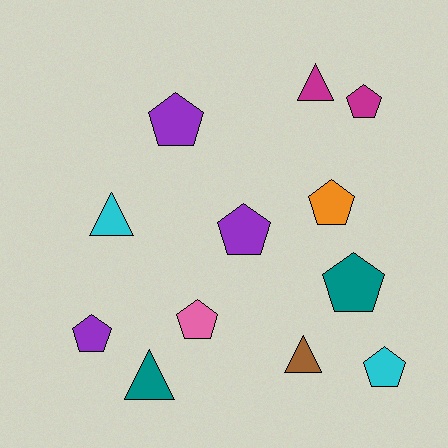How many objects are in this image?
There are 12 objects.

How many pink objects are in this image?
There is 1 pink object.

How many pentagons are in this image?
There are 8 pentagons.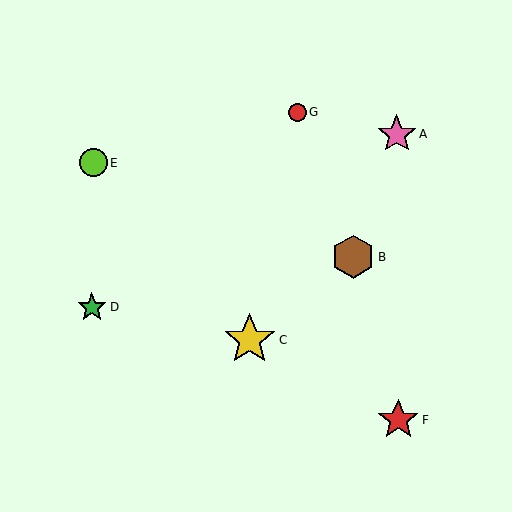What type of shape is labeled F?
Shape F is a red star.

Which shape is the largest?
The yellow star (labeled C) is the largest.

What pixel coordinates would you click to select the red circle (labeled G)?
Click at (297, 112) to select the red circle G.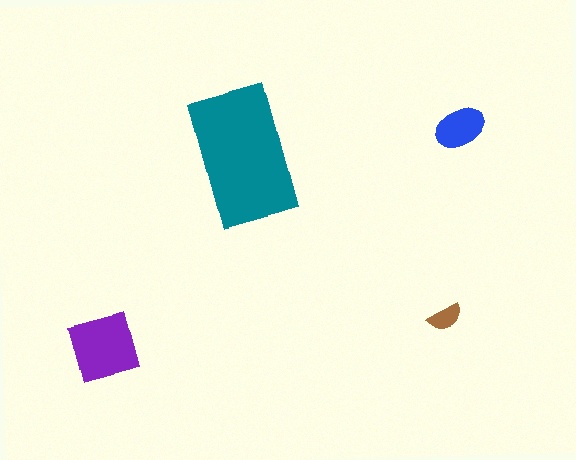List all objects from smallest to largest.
The brown semicircle, the blue ellipse, the purple diamond, the teal rectangle.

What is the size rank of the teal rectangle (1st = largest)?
1st.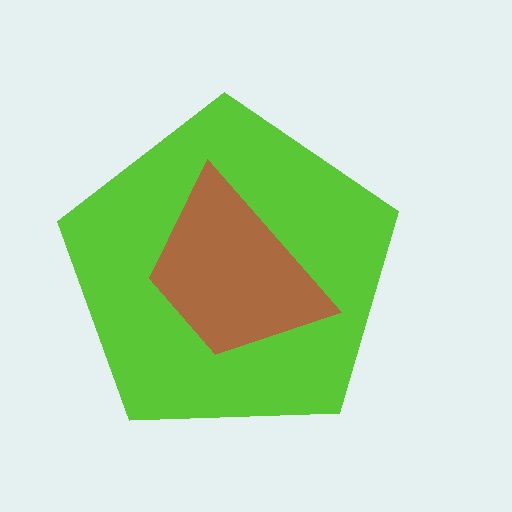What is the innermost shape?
The brown trapezoid.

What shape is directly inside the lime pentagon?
The brown trapezoid.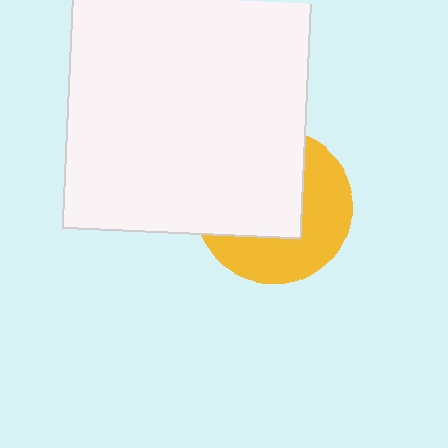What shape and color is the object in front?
The object in front is a white square.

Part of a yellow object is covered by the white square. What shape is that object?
It is a circle.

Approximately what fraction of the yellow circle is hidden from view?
Roughly 53% of the yellow circle is hidden behind the white square.